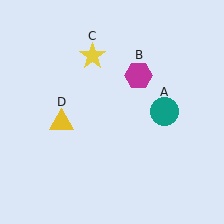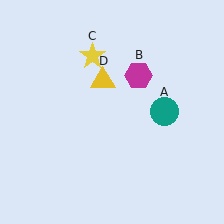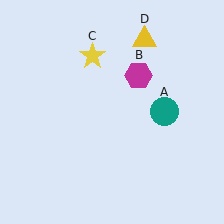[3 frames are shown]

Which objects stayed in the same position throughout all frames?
Teal circle (object A) and magenta hexagon (object B) and yellow star (object C) remained stationary.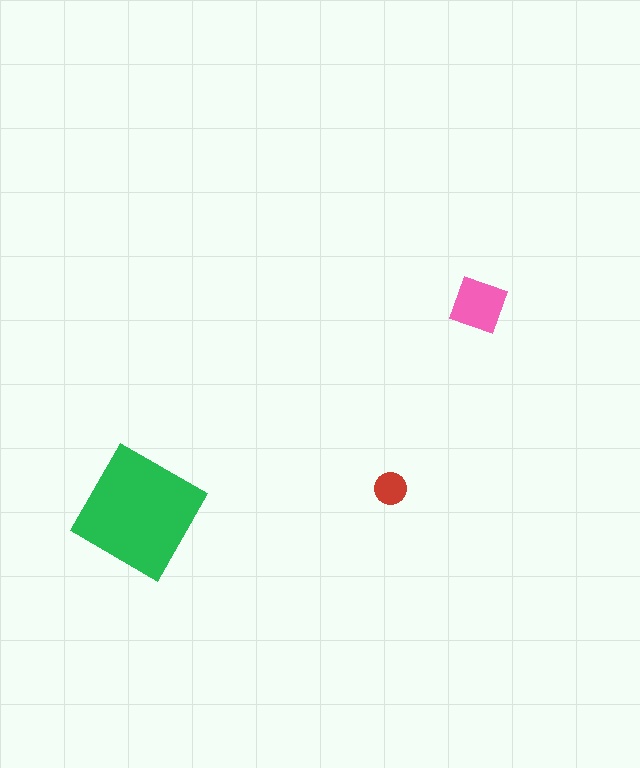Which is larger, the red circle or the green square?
The green square.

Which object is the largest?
The green square.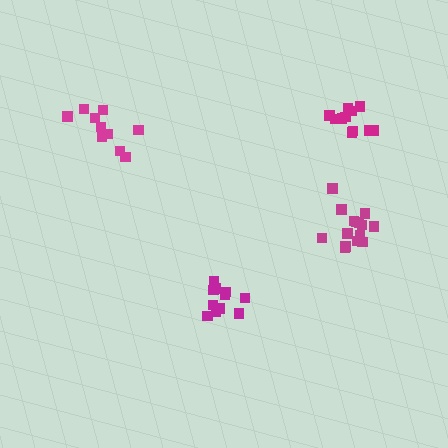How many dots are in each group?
Group 1: 10 dots, Group 2: 11 dots, Group 3: 12 dots, Group 4: 15 dots (48 total).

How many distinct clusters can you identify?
There are 4 distinct clusters.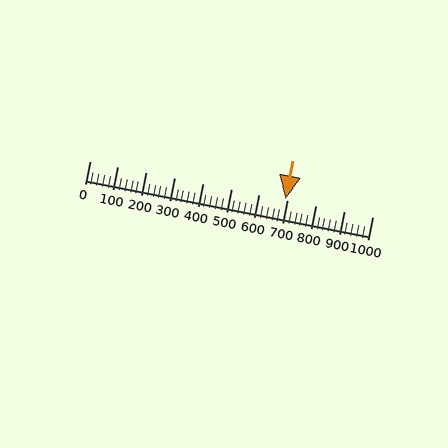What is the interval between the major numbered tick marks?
The major tick marks are spaced 100 units apart.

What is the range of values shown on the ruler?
The ruler shows values from 0 to 1000.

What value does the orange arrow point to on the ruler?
The orange arrow points to approximately 694.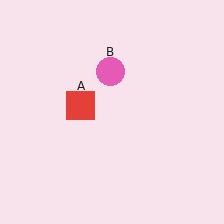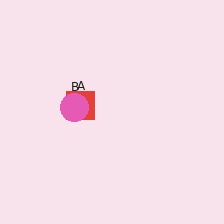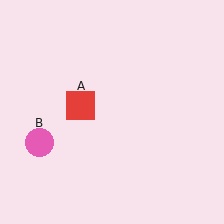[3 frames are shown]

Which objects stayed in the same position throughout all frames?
Red square (object A) remained stationary.